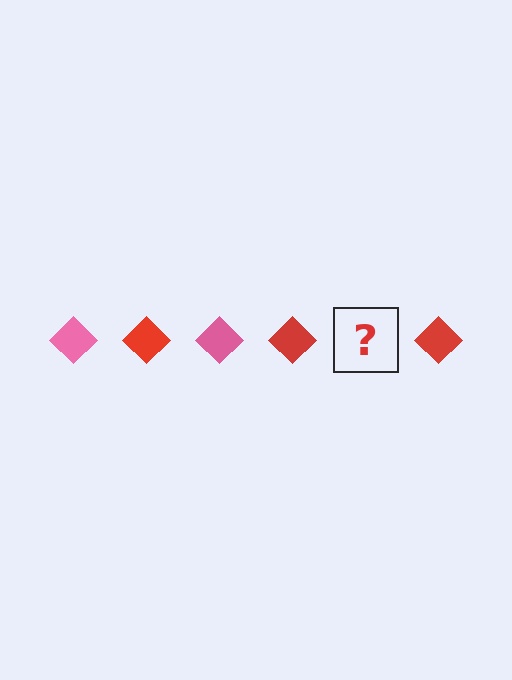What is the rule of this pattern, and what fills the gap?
The rule is that the pattern cycles through pink, red diamonds. The gap should be filled with a pink diamond.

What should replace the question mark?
The question mark should be replaced with a pink diamond.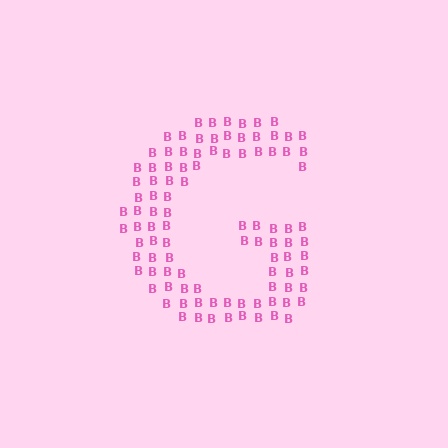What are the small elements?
The small elements are letter B's.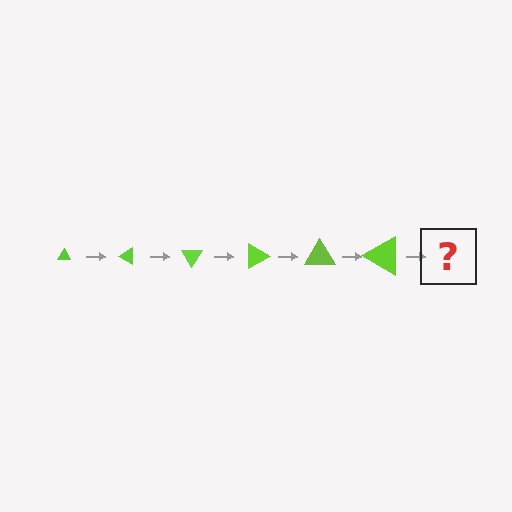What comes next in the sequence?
The next element should be a triangle, larger than the previous one and rotated 180 degrees from the start.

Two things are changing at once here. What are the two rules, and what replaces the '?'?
The two rules are that the triangle grows larger each step and it rotates 30 degrees each step. The '?' should be a triangle, larger than the previous one and rotated 180 degrees from the start.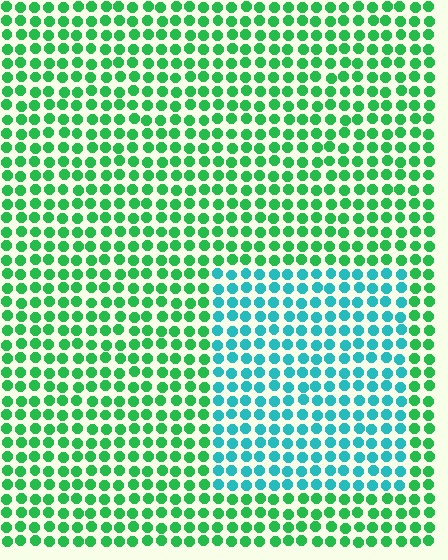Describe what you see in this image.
The image is filled with small green elements in a uniform arrangement. A rectangle-shaped region is visible where the elements are tinted to a slightly different hue, forming a subtle color boundary.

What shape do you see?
I see a rectangle.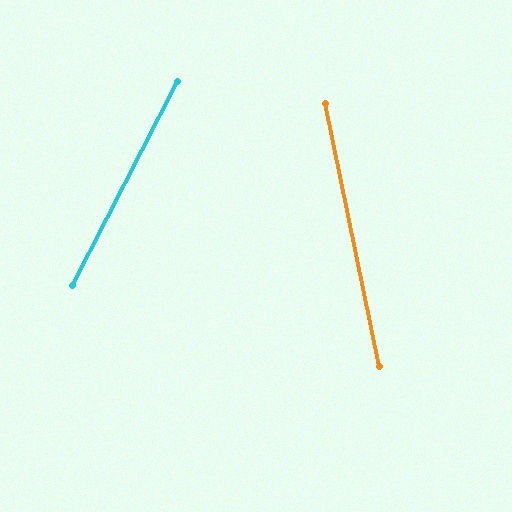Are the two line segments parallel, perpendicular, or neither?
Neither parallel nor perpendicular — they differ by about 39°.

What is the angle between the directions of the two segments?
Approximately 39 degrees.